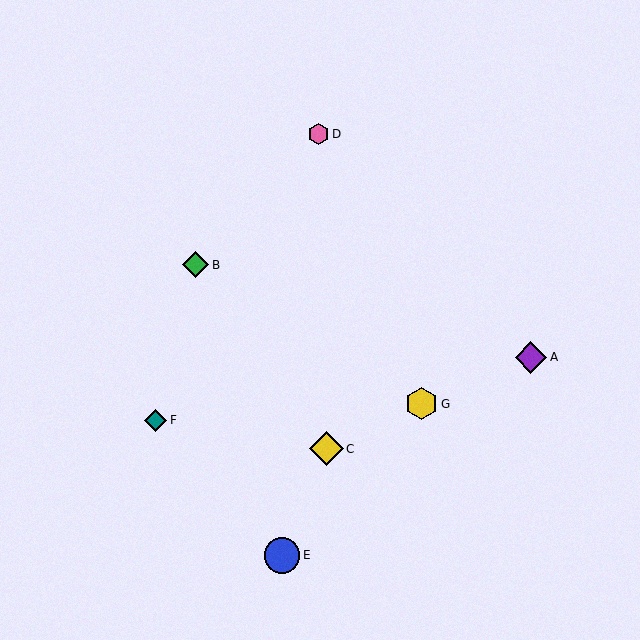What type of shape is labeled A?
Shape A is a purple diamond.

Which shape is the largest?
The blue circle (labeled E) is the largest.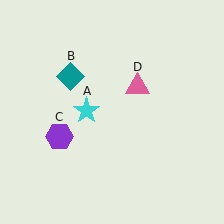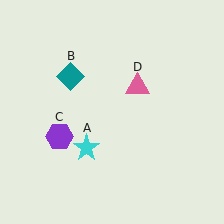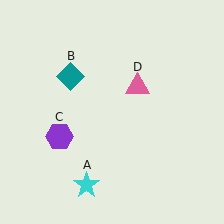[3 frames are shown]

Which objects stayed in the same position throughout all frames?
Teal diamond (object B) and purple hexagon (object C) and pink triangle (object D) remained stationary.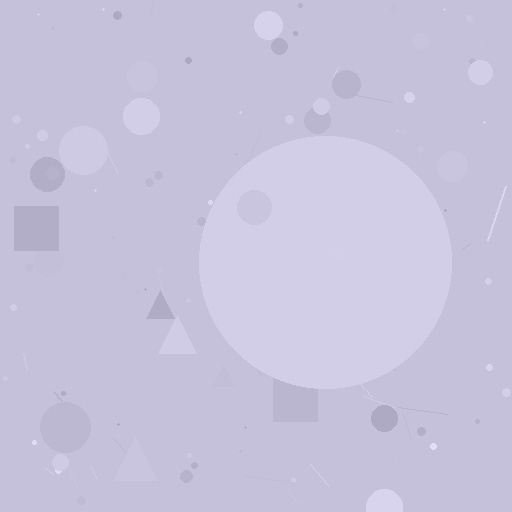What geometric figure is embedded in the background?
A circle is embedded in the background.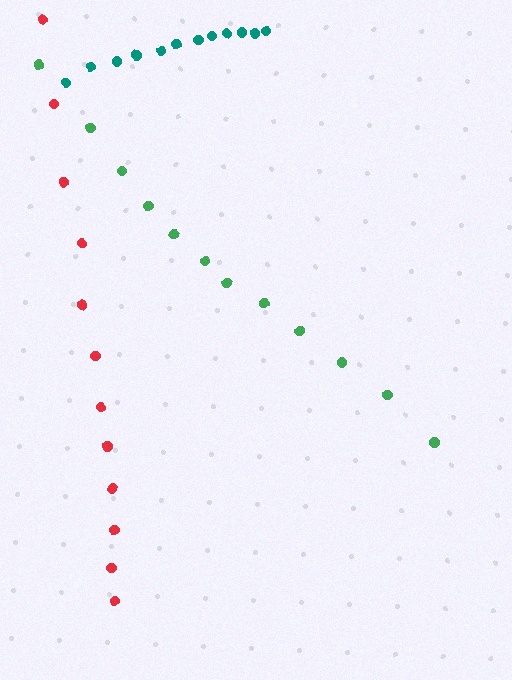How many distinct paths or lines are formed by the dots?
There are 3 distinct paths.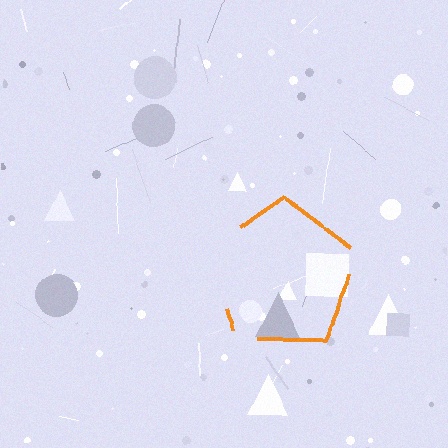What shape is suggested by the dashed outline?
The dashed outline suggests a pentagon.